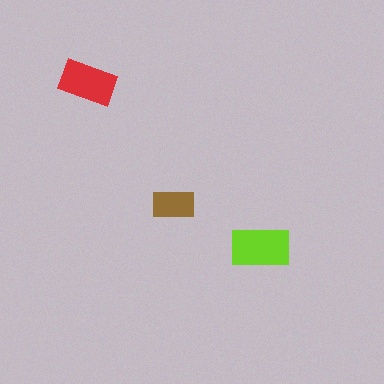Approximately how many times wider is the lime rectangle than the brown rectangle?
About 1.5 times wider.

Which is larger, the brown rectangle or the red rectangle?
The red one.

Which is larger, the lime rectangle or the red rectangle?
The lime one.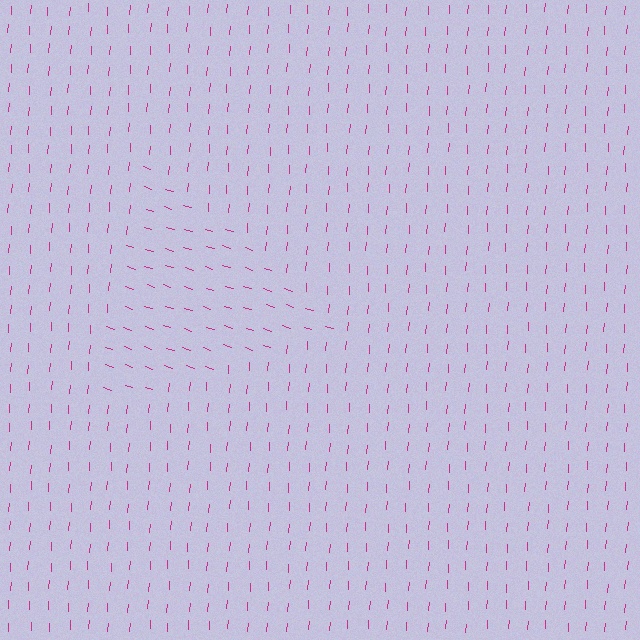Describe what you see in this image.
The image is filled with small magenta line segments. A triangle region in the image has lines oriented differently from the surrounding lines, creating a visible texture boundary.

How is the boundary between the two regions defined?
The boundary is defined purely by a change in line orientation (approximately 76 degrees difference). All lines are the same color and thickness.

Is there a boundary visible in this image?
Yes, there is a texture boundary formed by a change in line orientation.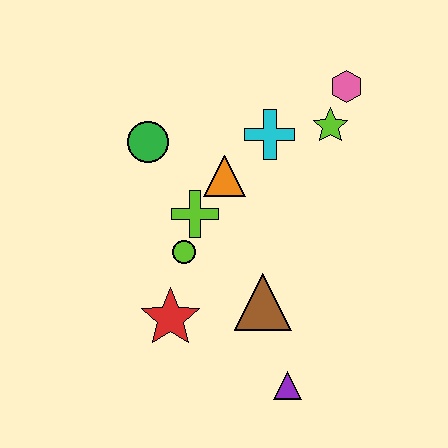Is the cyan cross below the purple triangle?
No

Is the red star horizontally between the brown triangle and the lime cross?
No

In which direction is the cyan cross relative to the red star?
The cyan cross is above the red star.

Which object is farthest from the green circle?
The purple triangle is farthest from the green circle.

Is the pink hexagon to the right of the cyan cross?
Yes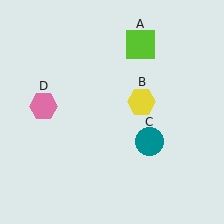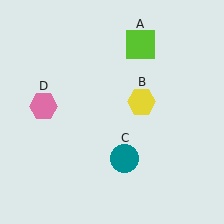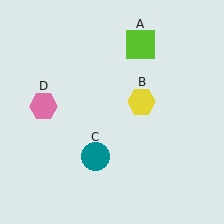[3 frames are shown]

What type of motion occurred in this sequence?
The teal circle (object C) rotated clockwise around the center of the scene.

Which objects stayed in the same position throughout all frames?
Lime square (object A) and yellow hexagon (object B) and pink hexagon (object D) remained stationary.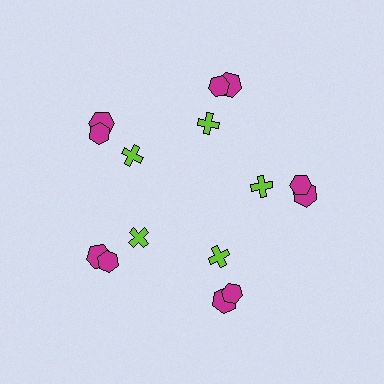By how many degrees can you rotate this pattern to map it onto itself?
The pattern maps onto itself every 72 degrees of rotation.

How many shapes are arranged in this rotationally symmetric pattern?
There are 15 shapes, arranged in 5 groups of 3.